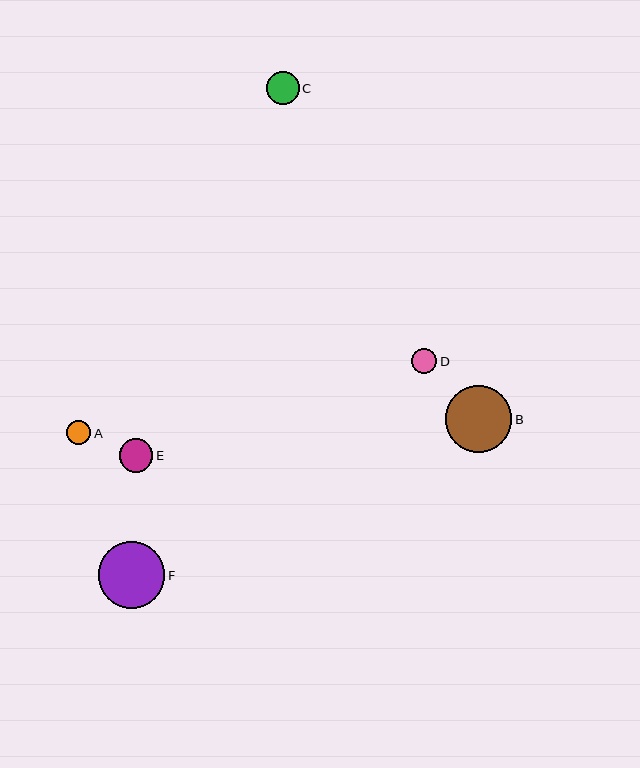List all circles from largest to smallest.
From largest to smallest: F, B, E, C, D, A.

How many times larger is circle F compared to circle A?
Circle F is approximately 2.8 times the size of circle A.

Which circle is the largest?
Circle F is the largest with a size of approximately 67 pixels.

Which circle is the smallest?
Circle A is the smallest with a size of approximately 24 pixels.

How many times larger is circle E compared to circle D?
Circle E is approximately 1.3 times the size of circle D.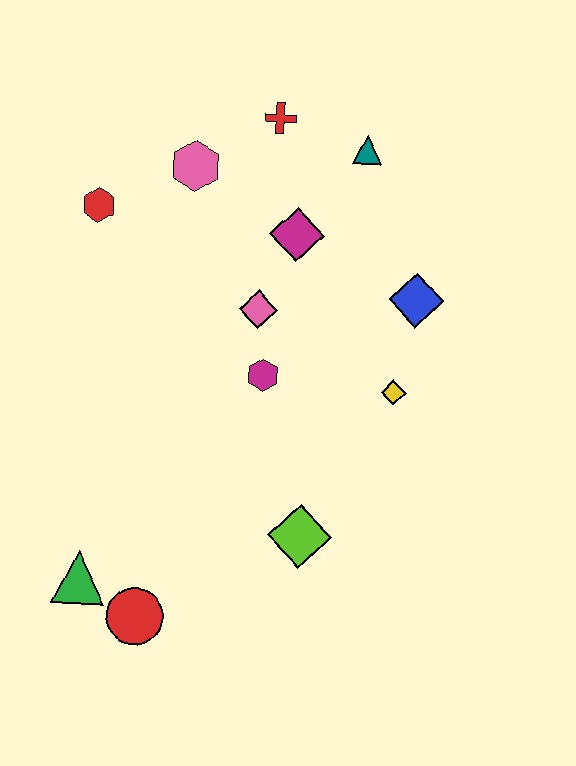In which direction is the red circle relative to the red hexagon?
The red circle is below the red hexagon.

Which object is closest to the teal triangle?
The red cross is closest to the teal triangle.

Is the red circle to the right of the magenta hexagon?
No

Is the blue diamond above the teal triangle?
No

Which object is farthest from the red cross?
The red circle is farthest from the red cross.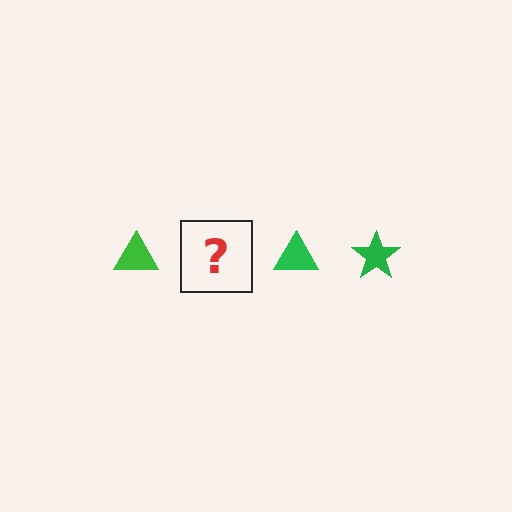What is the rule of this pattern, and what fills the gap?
The rule is that the pattern cycles through triangle, star shapes in green. The gap should be filled with a green star.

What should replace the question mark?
The question mark should be replaced with a green star.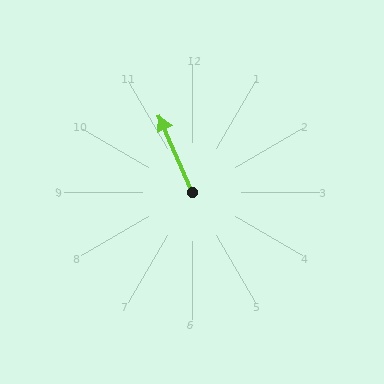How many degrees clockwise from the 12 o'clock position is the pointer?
Approximately 337 degrees.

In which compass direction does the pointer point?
Northwest.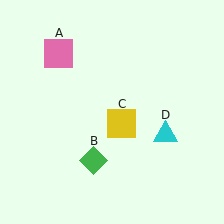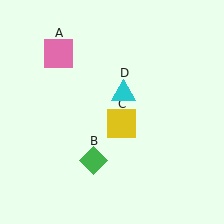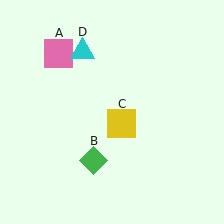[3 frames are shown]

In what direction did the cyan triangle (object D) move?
The cyan triangle (object D) moved up and to the left.